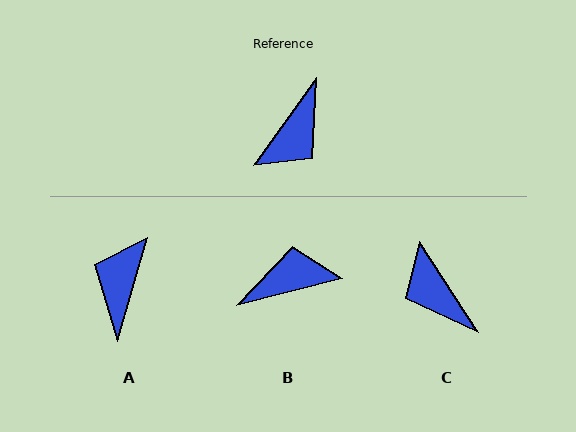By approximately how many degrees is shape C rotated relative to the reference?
Approximately 112 degrees clockwise.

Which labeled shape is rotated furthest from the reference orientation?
A, about 161 degrees away.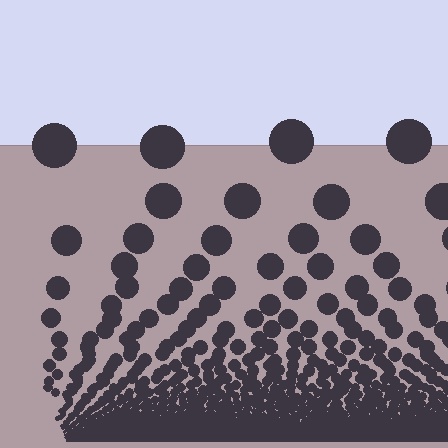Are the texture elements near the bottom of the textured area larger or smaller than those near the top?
Smaller. The gradient is inverted — elements near the bottom are smaller and denser.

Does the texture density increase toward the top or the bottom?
Density increases toward the bottom.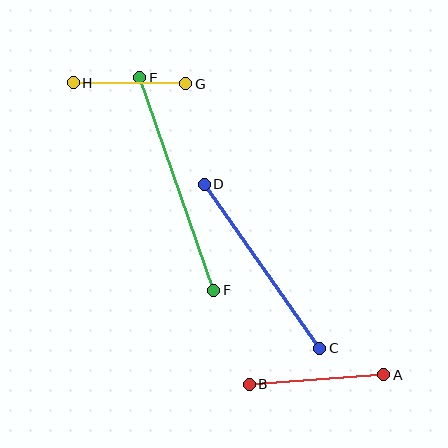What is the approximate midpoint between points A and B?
The midpoint is at approximately (316, 379) pixels.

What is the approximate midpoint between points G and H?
The midpoint is at approximately (129, 83) pixels.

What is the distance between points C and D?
The distance is approximately 200 pixels.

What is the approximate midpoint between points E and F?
The midpoint is at approximately (177, 184) pixels.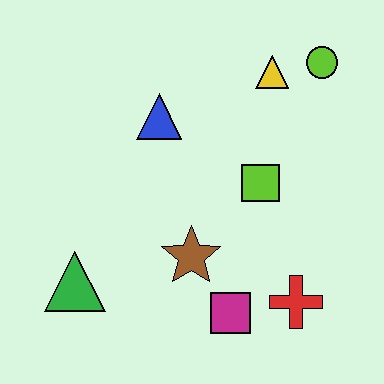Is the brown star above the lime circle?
No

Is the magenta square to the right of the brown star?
Yes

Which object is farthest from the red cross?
The lime circle is farthest from the red cross.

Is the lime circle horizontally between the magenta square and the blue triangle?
No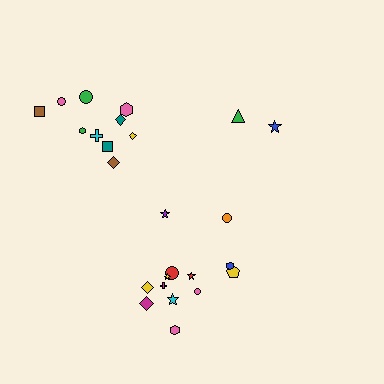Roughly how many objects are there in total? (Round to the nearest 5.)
Roughly 25 objects in total.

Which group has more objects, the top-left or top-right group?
The top-left group.